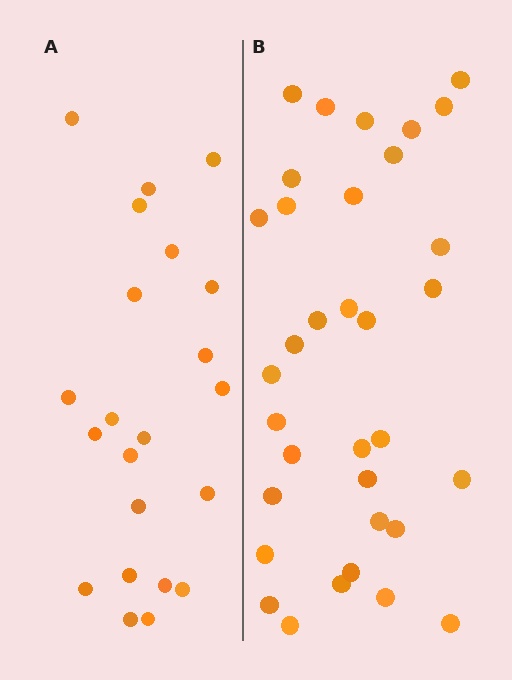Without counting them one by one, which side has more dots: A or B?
Region B (the right region) has more dots.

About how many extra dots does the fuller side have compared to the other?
Region B has roughly 12 or so more dots than region A.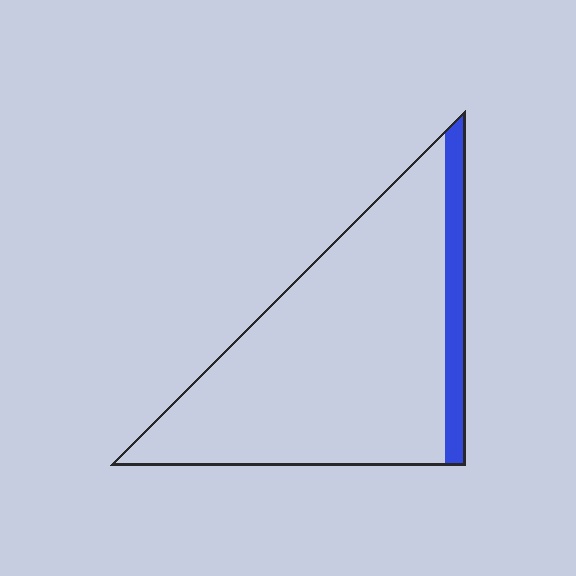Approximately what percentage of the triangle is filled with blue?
Approximately 10%.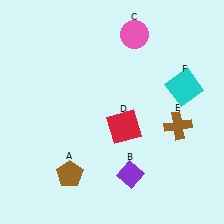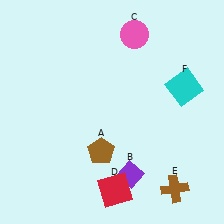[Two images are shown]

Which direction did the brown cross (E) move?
The brown cross (E) moved down.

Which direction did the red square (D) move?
The red square (D) moved down.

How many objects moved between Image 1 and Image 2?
3 objects moved between the two images.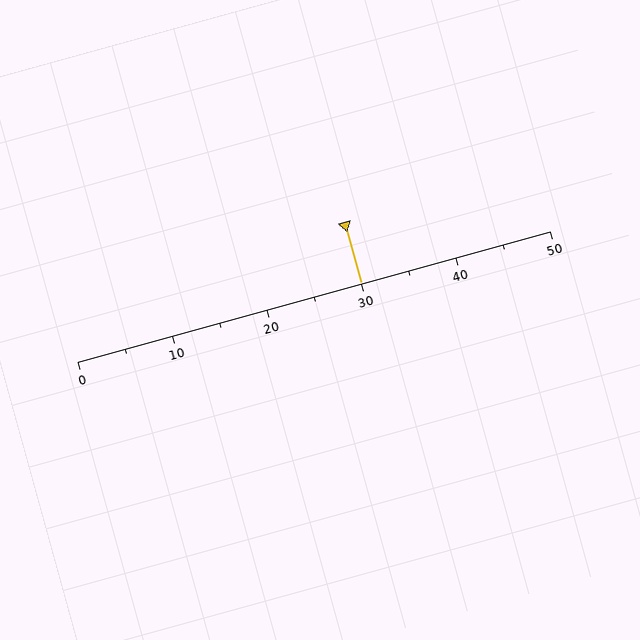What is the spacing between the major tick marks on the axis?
The major ticks are spaced 10 apart.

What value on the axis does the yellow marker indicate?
The marker indicates approximately 30.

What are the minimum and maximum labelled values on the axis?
The axis runs from 0 to 50.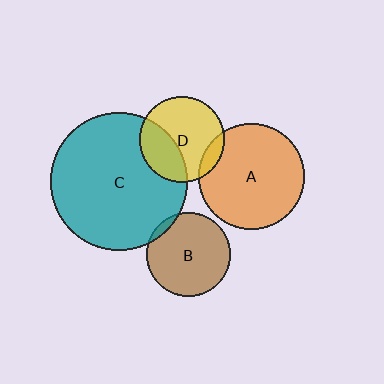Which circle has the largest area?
Circle C (teal).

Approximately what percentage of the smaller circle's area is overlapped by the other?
Approximately 10%.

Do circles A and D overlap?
Yes.